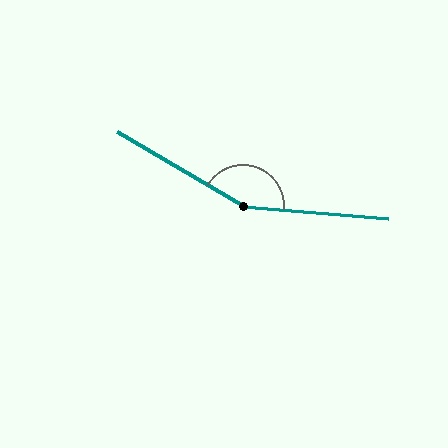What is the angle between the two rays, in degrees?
Approximately 154 degrees.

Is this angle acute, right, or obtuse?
It is obtuse.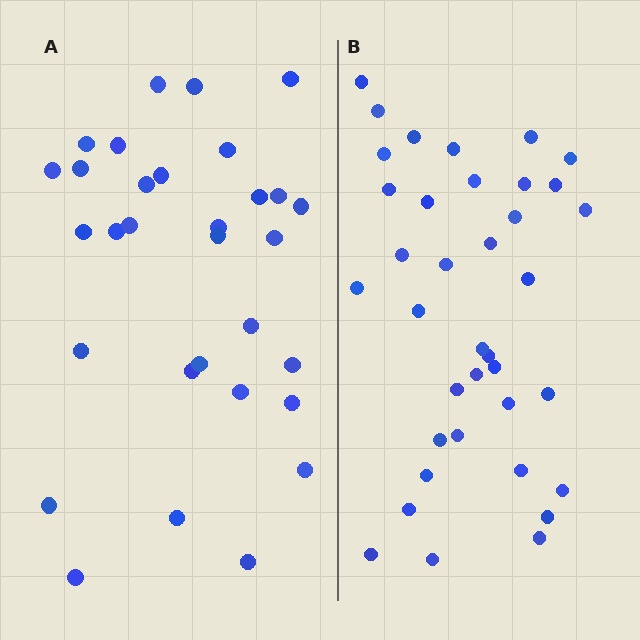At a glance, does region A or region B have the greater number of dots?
Region B (the right region) has more dots.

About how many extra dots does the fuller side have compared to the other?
Region B has about 6 more dots than region A.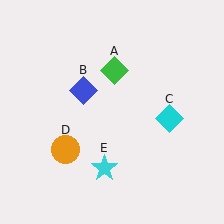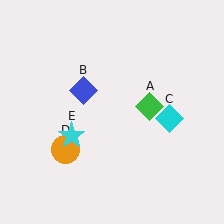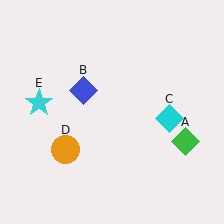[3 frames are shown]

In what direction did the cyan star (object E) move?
The cyan star (object E) moved up and to the left.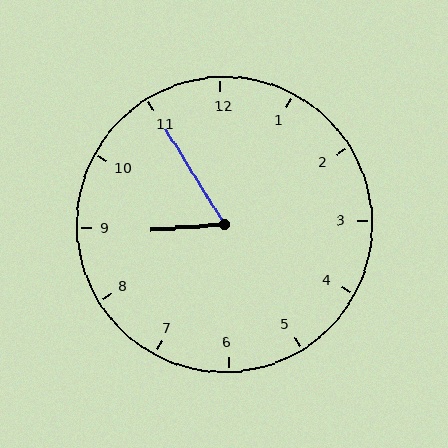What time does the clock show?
8:55.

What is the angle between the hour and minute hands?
Approximately 62 degrees.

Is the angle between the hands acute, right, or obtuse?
It is acute.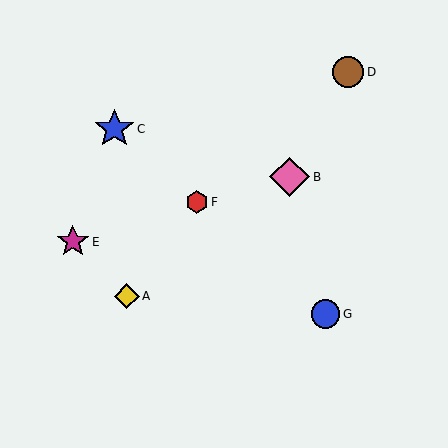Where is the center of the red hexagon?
The center of the red hexagon is at (197, 202).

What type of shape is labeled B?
Shape B is a pink diamond.